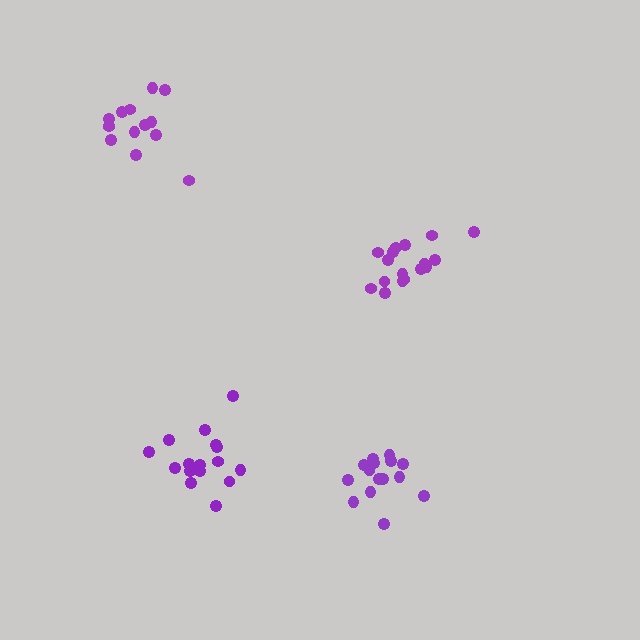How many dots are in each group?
Group 1: 13 dots, Group 2: 16 dots, Group 3: 16 dots, Group 4: 17 dots (62 total).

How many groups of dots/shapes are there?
There are 4 groups.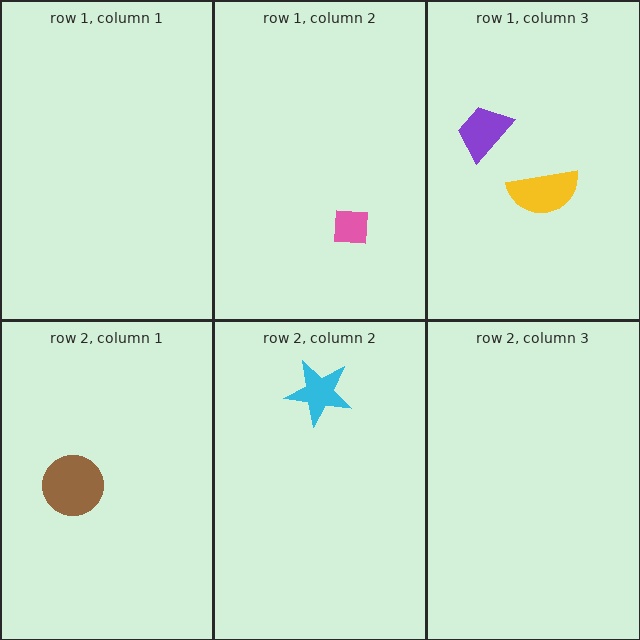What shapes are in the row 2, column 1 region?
The brown circle.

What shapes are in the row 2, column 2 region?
The cyan star.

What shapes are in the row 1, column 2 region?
The pink square.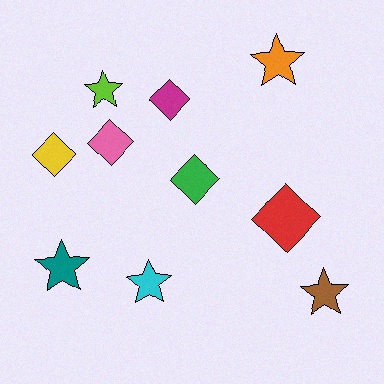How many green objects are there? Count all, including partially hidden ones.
There is 1 green object.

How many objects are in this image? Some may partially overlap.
There are 10 objects.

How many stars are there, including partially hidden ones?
There are 5 stars.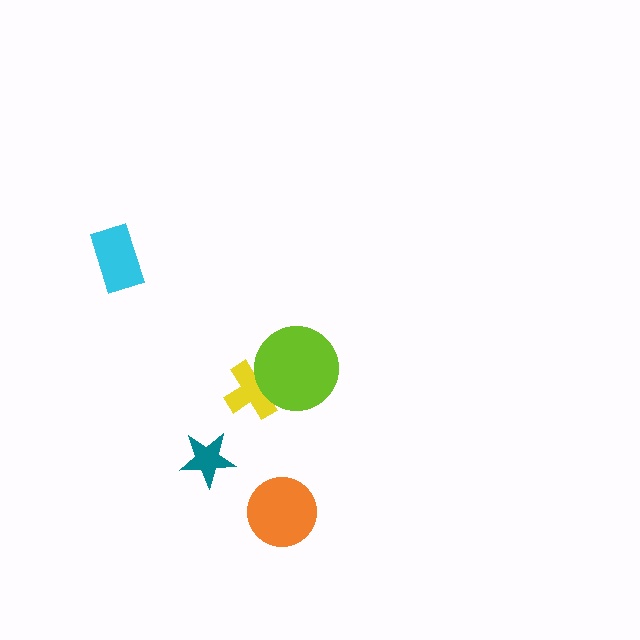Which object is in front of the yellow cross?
The lime circle is in front of the yellow cross.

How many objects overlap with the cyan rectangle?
0 objects overlap with the cyan rectangle.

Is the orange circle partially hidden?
No, no other shape covers it.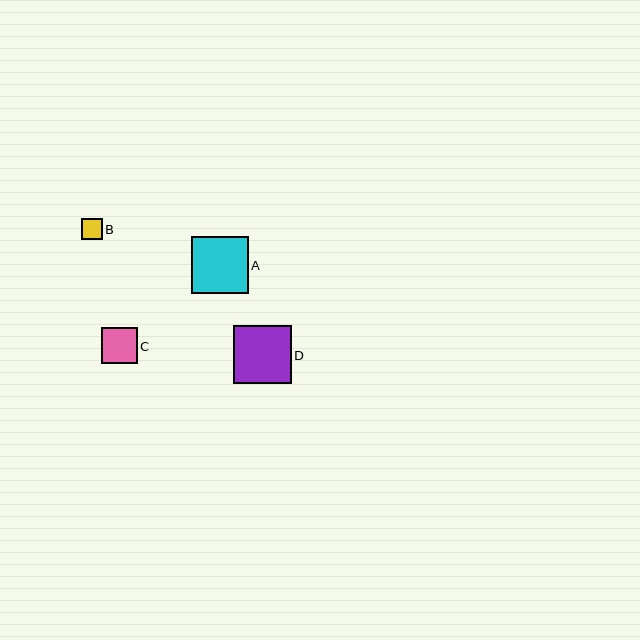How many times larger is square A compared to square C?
Square A is approximately 1.6 times the size of square C.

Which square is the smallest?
Square B is the smallest with a size of approximately 21 pixels.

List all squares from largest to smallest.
From largest to smallest: D, A, C, B.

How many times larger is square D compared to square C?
Square D is approximately 1.6 times the size of square C.